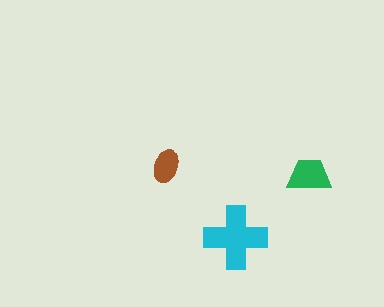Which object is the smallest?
The brown ellipse.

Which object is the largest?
The cyan cross.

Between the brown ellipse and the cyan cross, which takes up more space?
The cyan cross.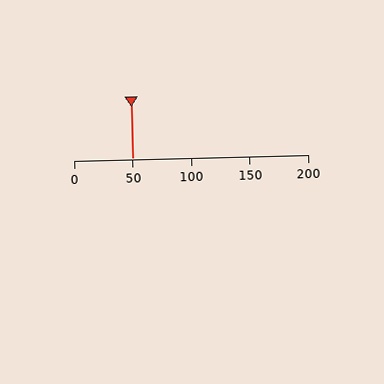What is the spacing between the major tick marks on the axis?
The major ticks are spaced 50 apart.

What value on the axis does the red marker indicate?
The marker indicates approximately 50.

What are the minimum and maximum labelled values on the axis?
The axis runs from 0 to 200.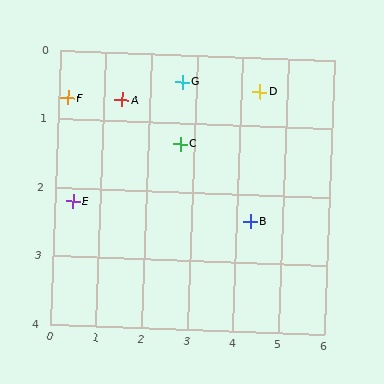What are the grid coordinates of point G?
Point G is at approximately (2.7, 0.4).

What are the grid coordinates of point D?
Point D is at approximately (4.4, 0.5).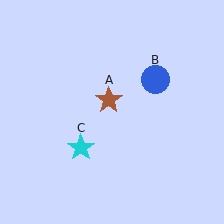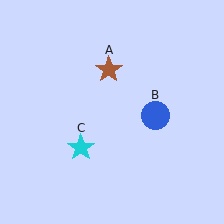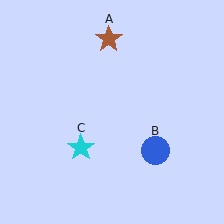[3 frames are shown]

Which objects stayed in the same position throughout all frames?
Cyan star (object C) remained stationary.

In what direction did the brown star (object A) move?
The brown star (object A) moved up.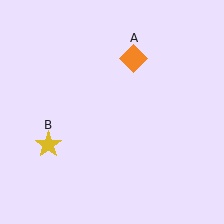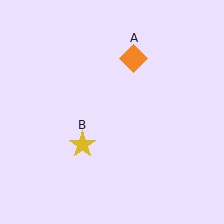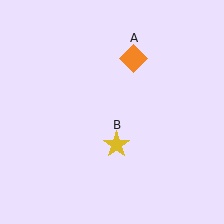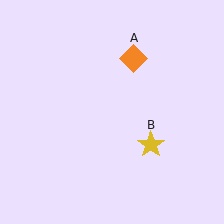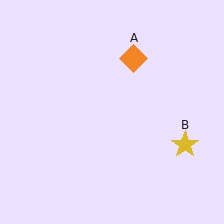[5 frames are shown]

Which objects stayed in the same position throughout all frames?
Orange diamond (object A) remained stationary.